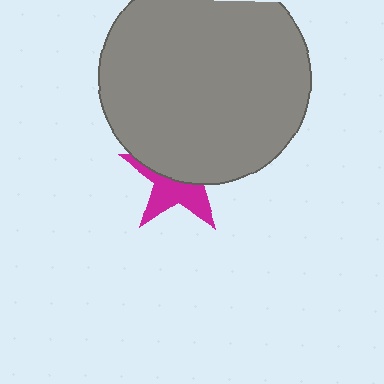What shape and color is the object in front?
The object in front is a gray circle.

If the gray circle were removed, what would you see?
You would see the complete magenta star.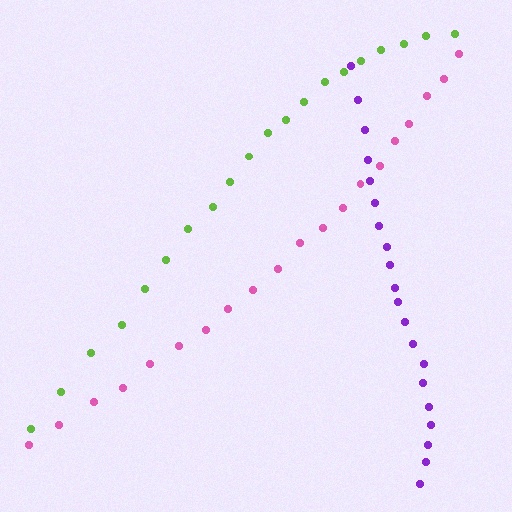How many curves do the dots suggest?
There are 3 distinct paths.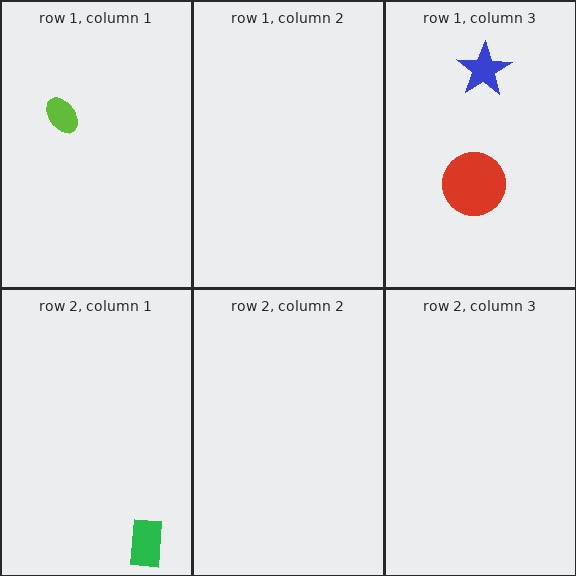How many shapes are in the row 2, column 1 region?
1.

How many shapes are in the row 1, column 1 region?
1.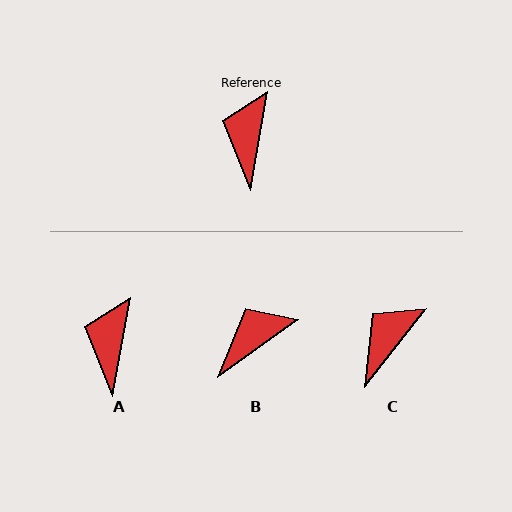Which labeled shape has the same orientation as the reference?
A.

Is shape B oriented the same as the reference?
No, it is off by about 45 degrees.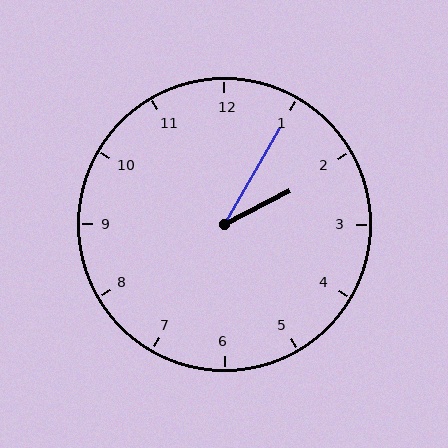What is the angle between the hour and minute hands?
Approximately 32 degrees.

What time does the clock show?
2:05.